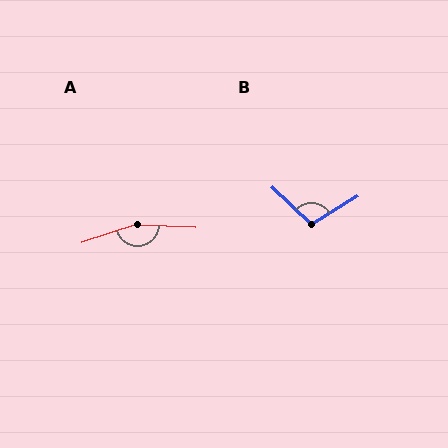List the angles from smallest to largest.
B (105°), A (158°).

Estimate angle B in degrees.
Approximately 105 degrees.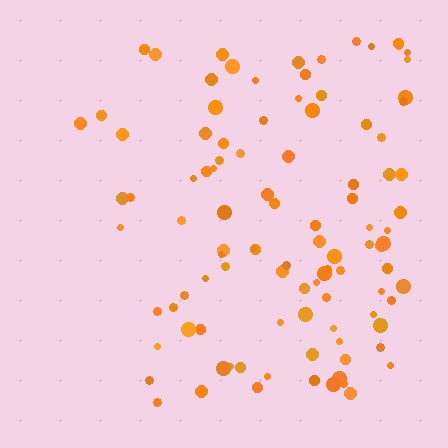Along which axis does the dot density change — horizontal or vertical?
Horizontal.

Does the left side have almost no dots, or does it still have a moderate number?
Still a moderate number, just noticeably fewer than the right.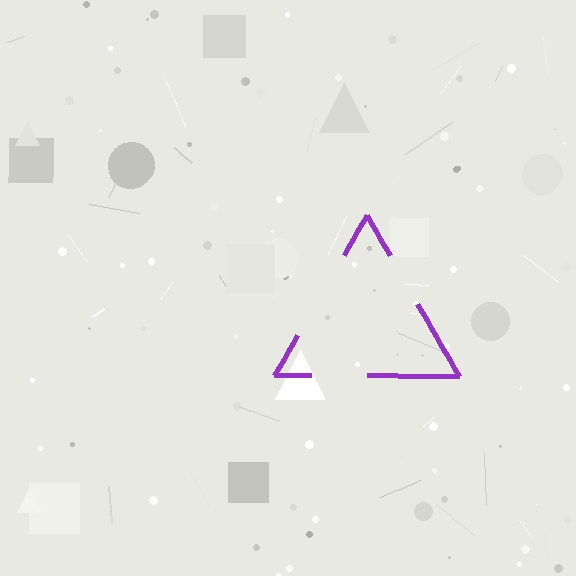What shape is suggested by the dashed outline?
The dashed outline suggests a triangle.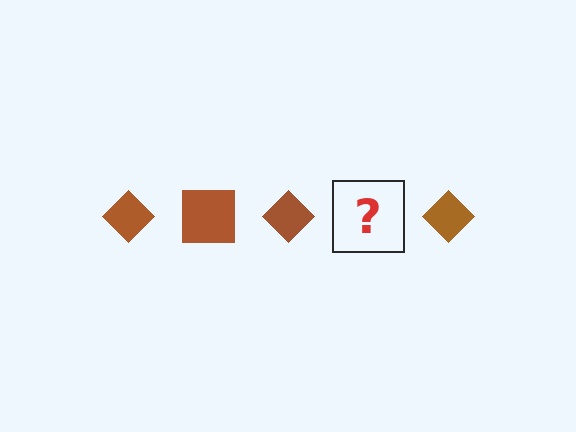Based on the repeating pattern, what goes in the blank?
The blank should be a brown square.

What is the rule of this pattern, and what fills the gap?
The rule is that the pattern cycles through diamond, square shapes in brown. The gap should be filled with a brown square.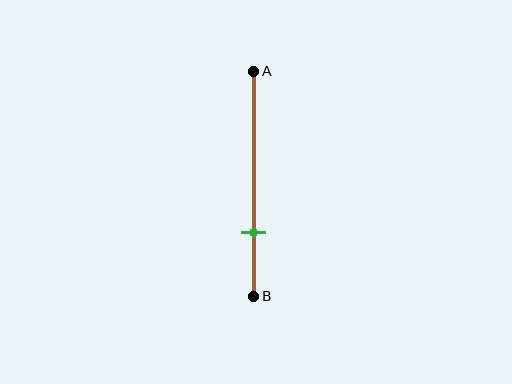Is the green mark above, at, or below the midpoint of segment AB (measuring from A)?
The green mark is below the midpoint of segment AB.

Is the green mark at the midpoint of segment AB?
No, the mark is at about 70% from A, not at the 50% midpoint.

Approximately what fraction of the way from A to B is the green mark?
The green mark is approximately 70% of the way from A to B.